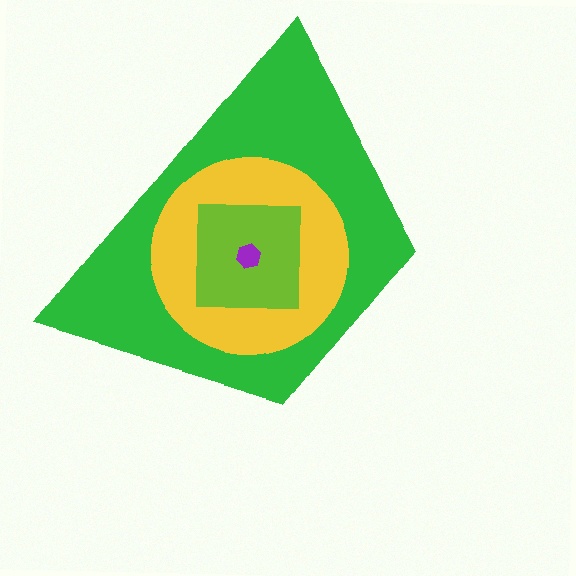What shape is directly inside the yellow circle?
The lime square.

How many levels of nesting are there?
4.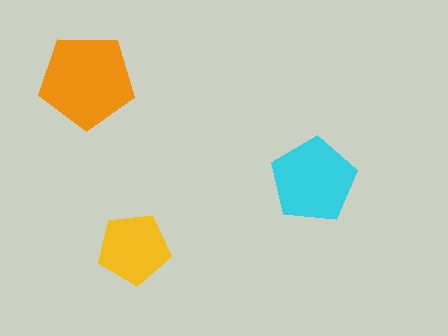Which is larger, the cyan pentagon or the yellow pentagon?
The cyan one.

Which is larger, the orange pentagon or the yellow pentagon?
The orange one.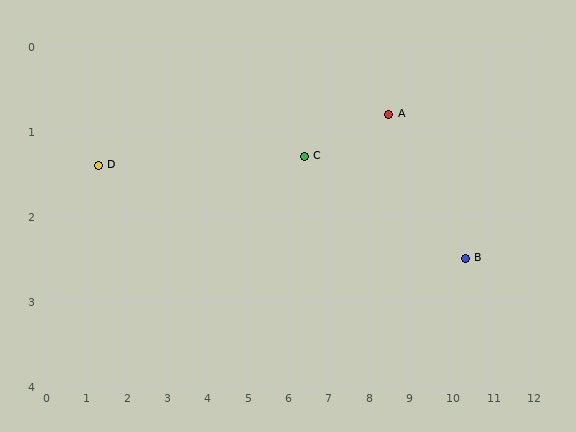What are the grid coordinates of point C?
Point C is at approximately (6.4, 1.3).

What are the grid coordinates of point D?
Point D is at approximately (1.3, 1.4).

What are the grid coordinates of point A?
Point A is at approximately (8.5, 0.8).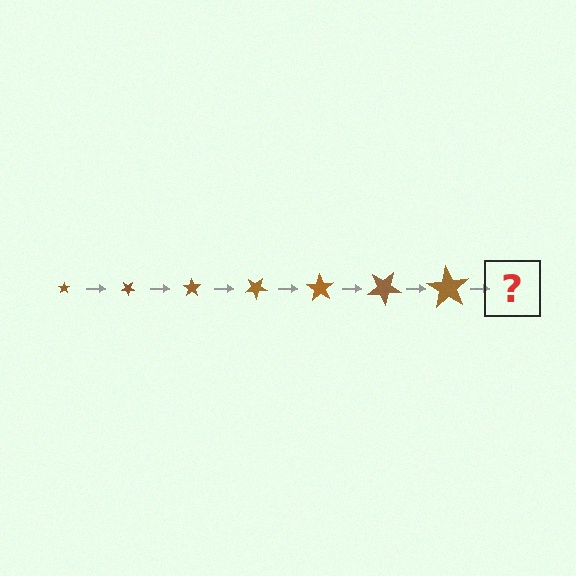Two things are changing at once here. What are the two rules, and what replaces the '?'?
The two rules are that the star grows larger each step and it rotates 35 degrees each step. The '?' should be a star, larger than the previous one and rotated 245 degrees from the start.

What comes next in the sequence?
The next element should be a star, larger than the previous one and rotated 245 degrees from the start.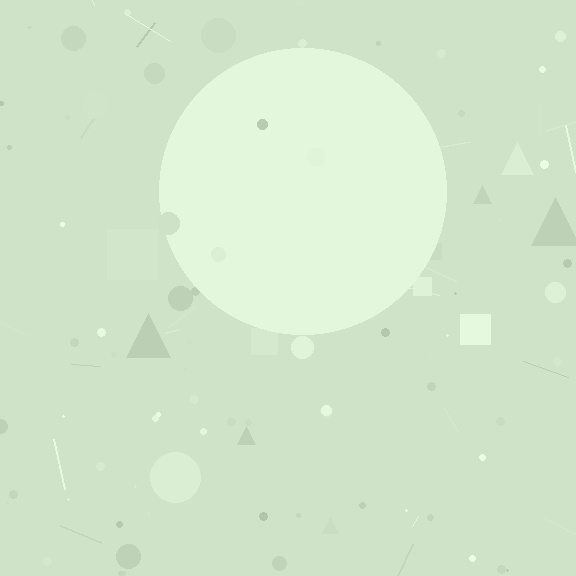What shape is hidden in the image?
A circle is hidden in the image.